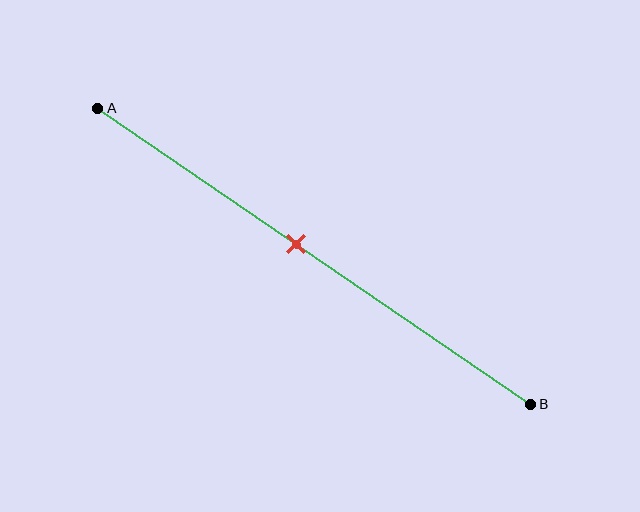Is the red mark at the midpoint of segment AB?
No, the mark is at about 45% from A, not at the 50% midpoint.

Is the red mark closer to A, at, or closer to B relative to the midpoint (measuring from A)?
The red mark is closer to point A than the midpoint of segment AB.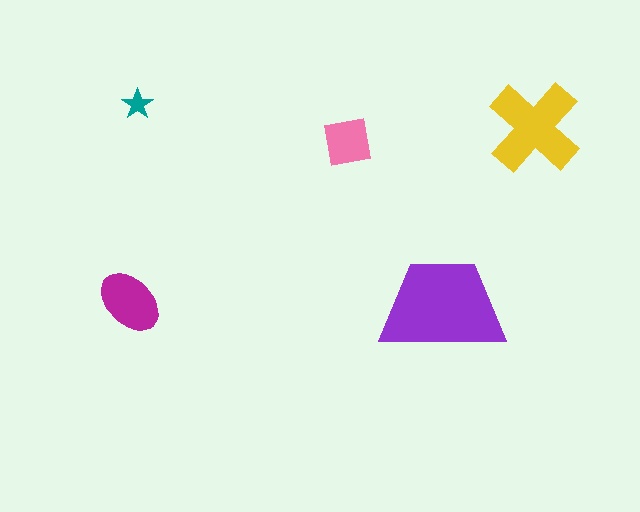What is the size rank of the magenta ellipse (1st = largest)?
3rd.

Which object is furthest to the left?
The magenta ellipse is leftmost.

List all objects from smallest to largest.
The teal star, the pink square, the magenta ellipse, the yellow cross, the purple trapezoid.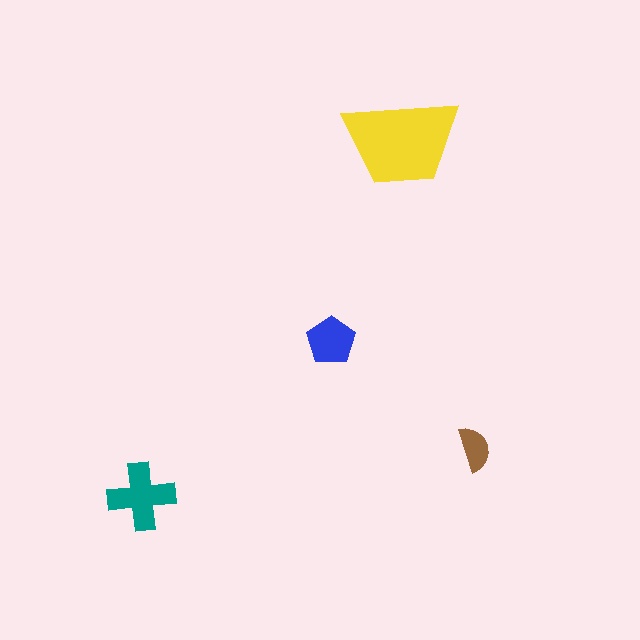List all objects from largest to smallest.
The yellow trapezoid, the teal cross, the blue pentagon, the brown semicircle.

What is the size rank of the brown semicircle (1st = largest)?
4th.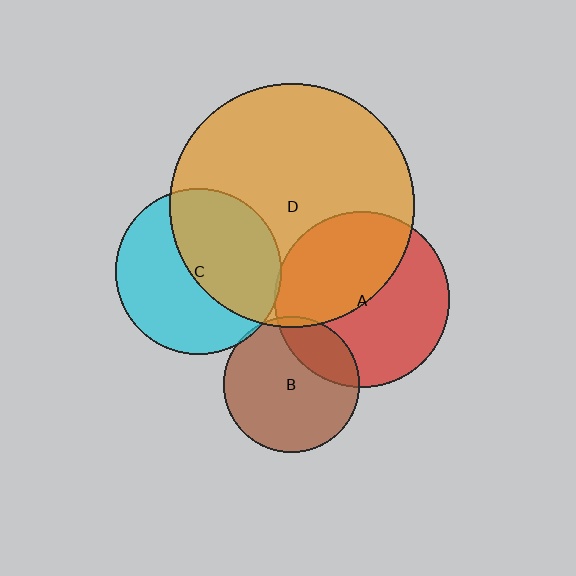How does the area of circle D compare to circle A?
Approximately 1.9 times.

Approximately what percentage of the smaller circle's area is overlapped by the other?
Approximately 5%.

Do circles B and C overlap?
Yes.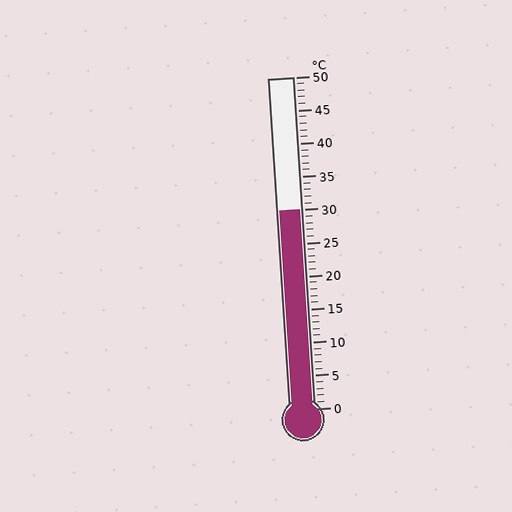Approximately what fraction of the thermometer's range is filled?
The thermometer is filled to approximately 60% of its range.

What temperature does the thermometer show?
The thermometer shows approximately 30°C.